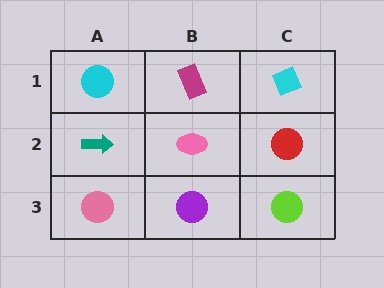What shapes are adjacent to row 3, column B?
A pink ellipse (row 2, column B), a pink circle (row 3, column A), a lime circle (row 3, column C).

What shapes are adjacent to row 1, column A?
A teal arrow (row 2, column A), a magenta rectangle (row 1, column B).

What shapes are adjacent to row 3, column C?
A red circle (row 2, column C), a purple circle (row 3, column B).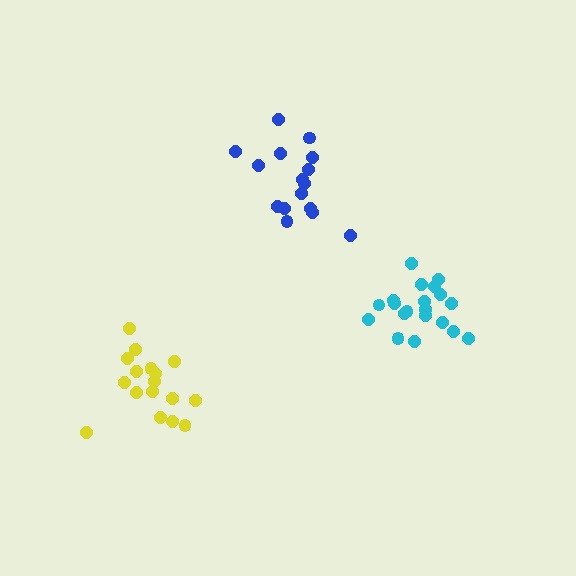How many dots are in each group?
Group 1: 20 dots, Group 2: 16 dots, Group 3: 17 dots (53 total).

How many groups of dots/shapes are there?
There are 3 groups.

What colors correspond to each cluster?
The clusters are colored: cyan, blue, yellow.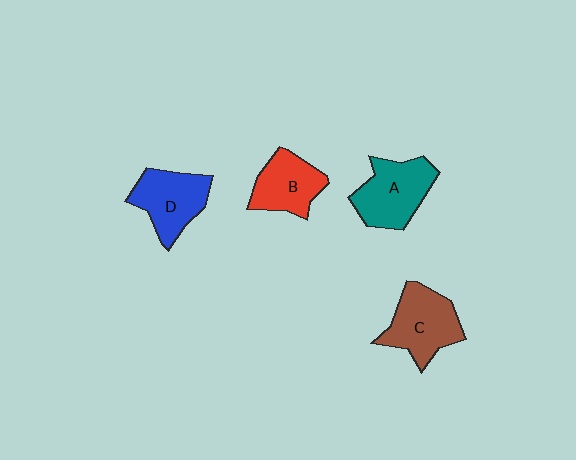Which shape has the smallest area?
Shape B (red).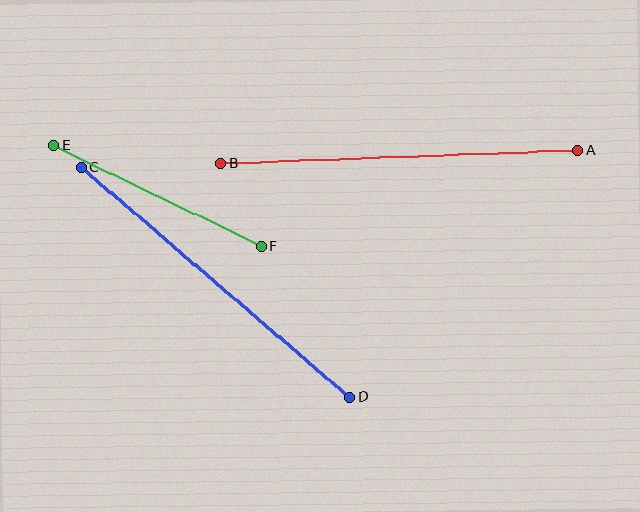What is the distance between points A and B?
The distance is approximately 357 pixels.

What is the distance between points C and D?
The distance is approximately 353 pixels.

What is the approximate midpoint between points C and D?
The midpoint is at approximately (215, 282) pixels.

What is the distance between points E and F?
The distance is approximately 231 pixels.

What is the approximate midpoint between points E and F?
The midpoint is at approximately (157, 196) pixels.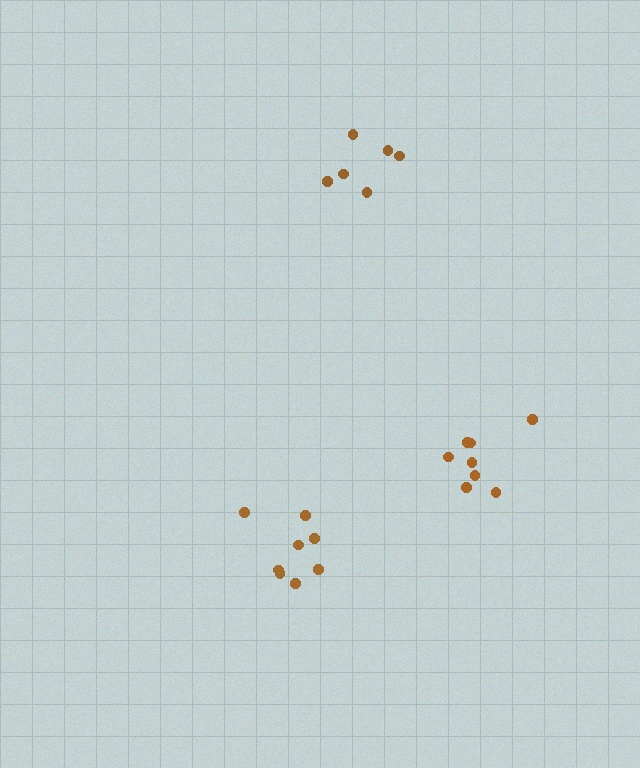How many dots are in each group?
Group 1: 6 dots, Group 2: 8 dots, Group 3: 8 dots (22 total).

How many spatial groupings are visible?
There are 3 spatial groupings.